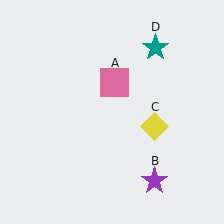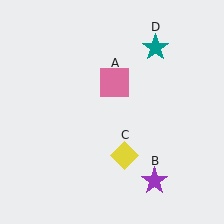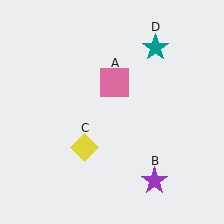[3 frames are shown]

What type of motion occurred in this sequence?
The yellow diamond (object C) rotated clockwise around the center of the scene.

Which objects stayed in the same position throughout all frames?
Pink square (object A) and purple star (object B) and teal star (object D) remained stationary.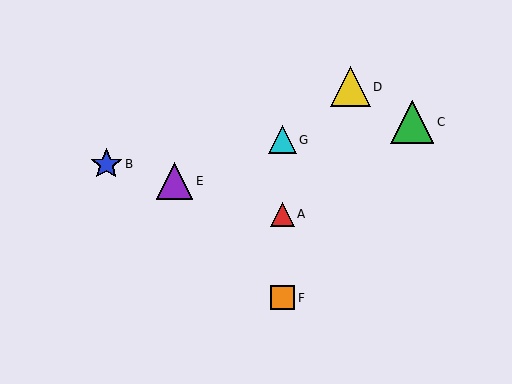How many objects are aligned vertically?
3 objects (A, F, G) are aligned vertically.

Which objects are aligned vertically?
Objects A, F, G are aligned vertically.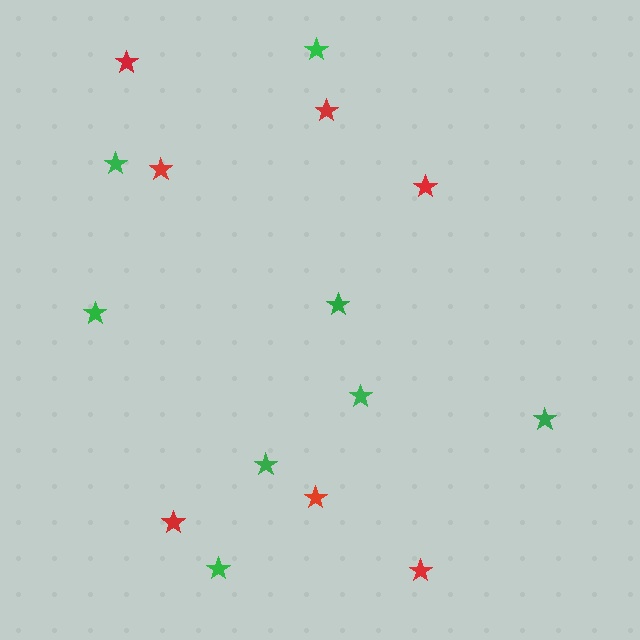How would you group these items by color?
There are 2 groups: one group of green stars (8) and one group of red stars (7).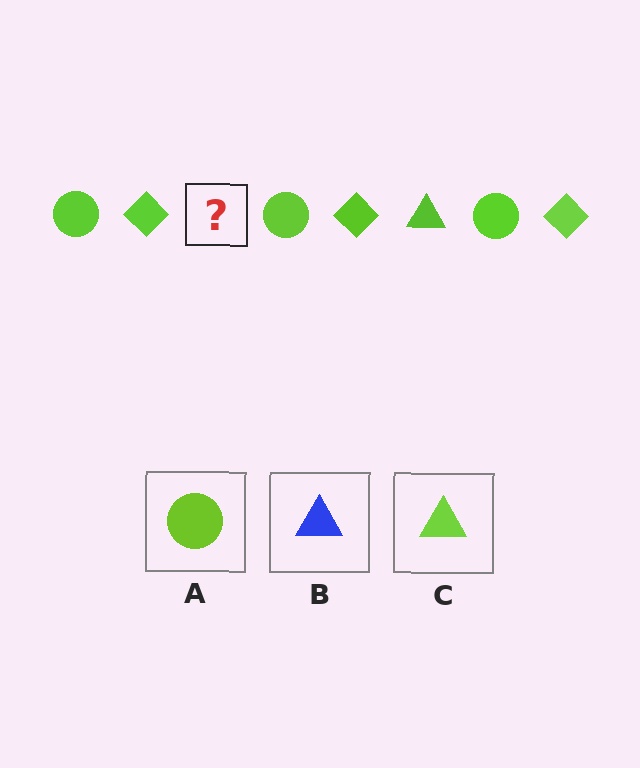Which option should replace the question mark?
Option C.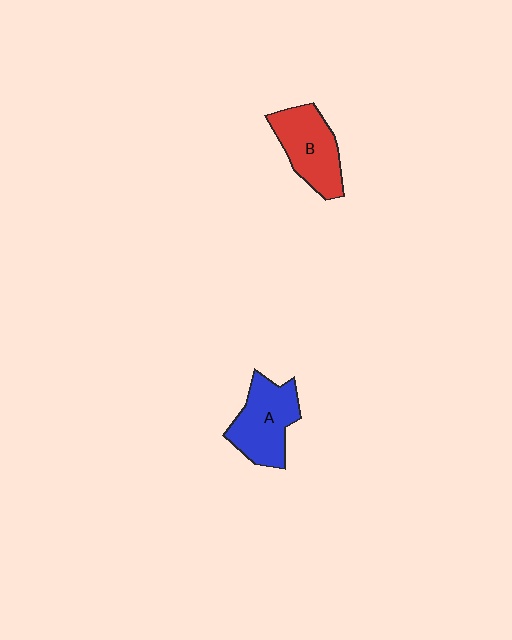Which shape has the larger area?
Shape A (blue).